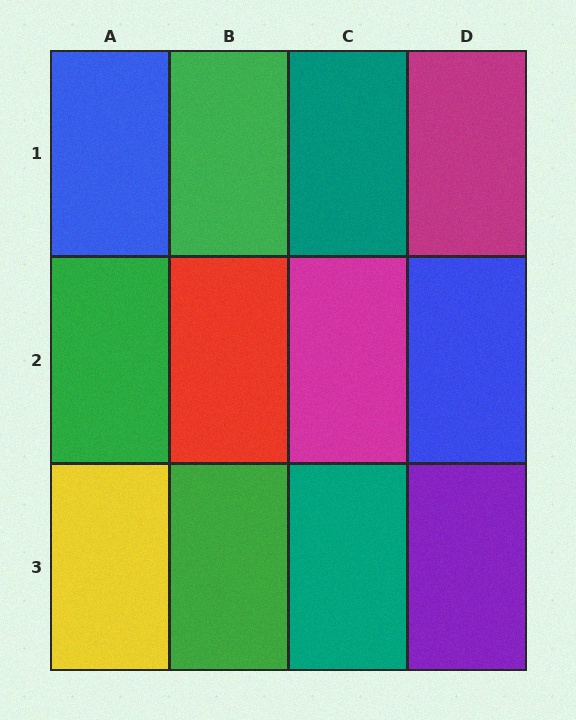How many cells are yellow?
1 cell is yellow.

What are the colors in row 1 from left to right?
Blue, green, teal, magenta.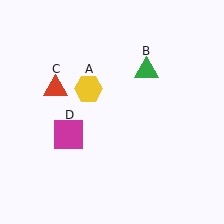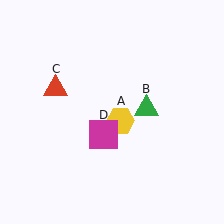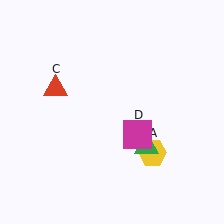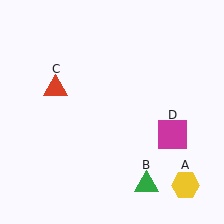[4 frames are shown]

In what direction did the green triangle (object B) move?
The green triangle (object B) moved down.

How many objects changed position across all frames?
3 objects changed position: yellow hexagon (object A), green triangle (object B), magenta square (object D).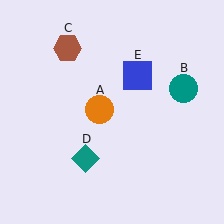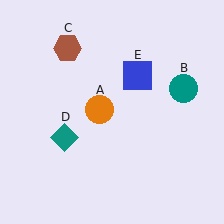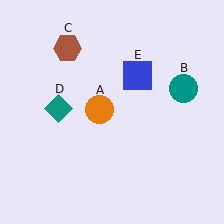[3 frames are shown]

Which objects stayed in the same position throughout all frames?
Orange circle (object A) and teal circle (object B) and brown hexagon (object C) and blue square (object E) remained stationary.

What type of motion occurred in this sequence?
The teal diamond (object D) rotated clockwise around the center of the scene.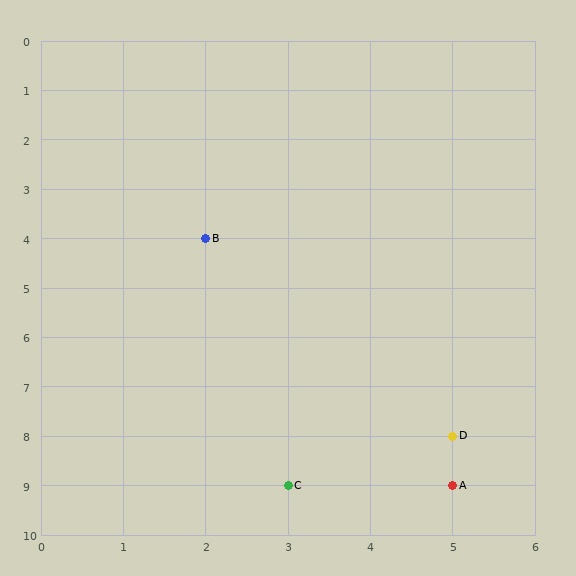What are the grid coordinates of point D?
Point D is at grid coordinates (5, 8).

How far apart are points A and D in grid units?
Points A and D are 1 row apart.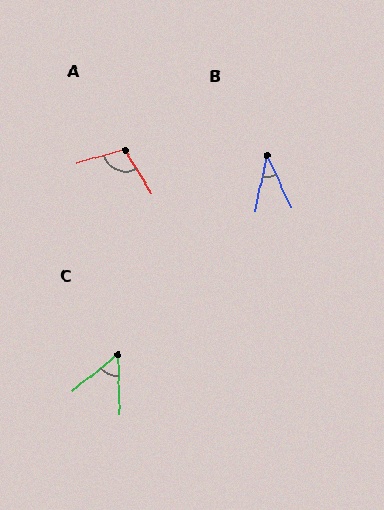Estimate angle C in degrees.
Approximately 53 degrees.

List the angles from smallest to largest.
B (37°), C (53°), A (106°).